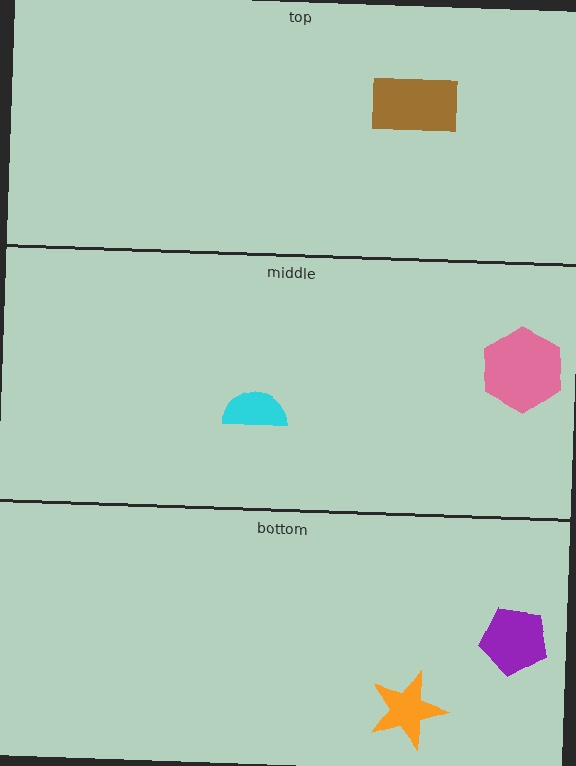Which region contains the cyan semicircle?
The middle region.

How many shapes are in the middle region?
2.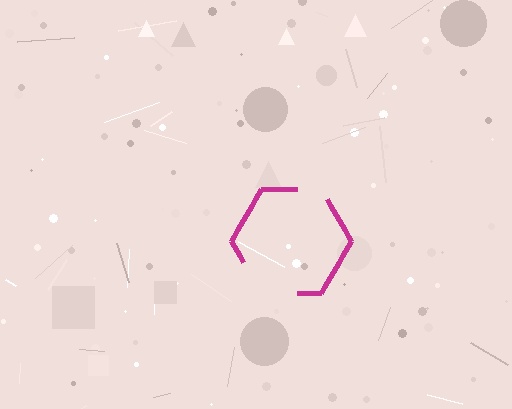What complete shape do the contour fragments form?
The contour fragments form a hexagon.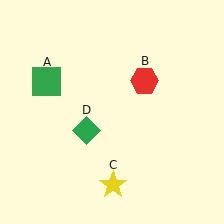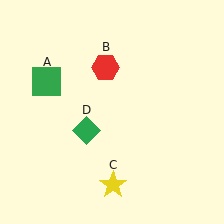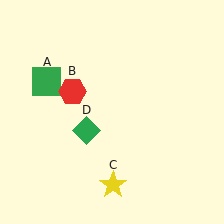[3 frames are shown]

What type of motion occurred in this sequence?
The red hexagon (object B) rotated counterclockwise around the center of the scene.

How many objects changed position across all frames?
1 object changed position: red hexagon (object B).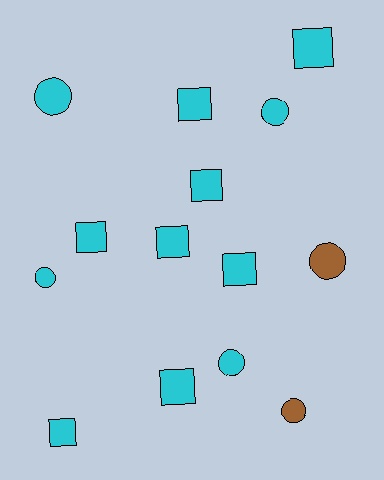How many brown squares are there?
There are no brown squares.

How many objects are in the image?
There are 14 objects.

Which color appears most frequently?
Cyan, with 12 objects.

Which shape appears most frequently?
Square, with 8 objects.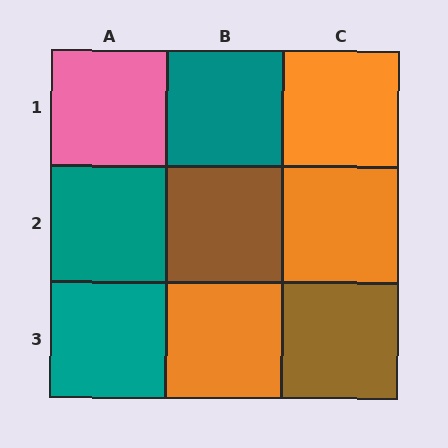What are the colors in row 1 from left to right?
Pink, teal, orange.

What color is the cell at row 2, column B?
Brown.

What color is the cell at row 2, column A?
Teal.